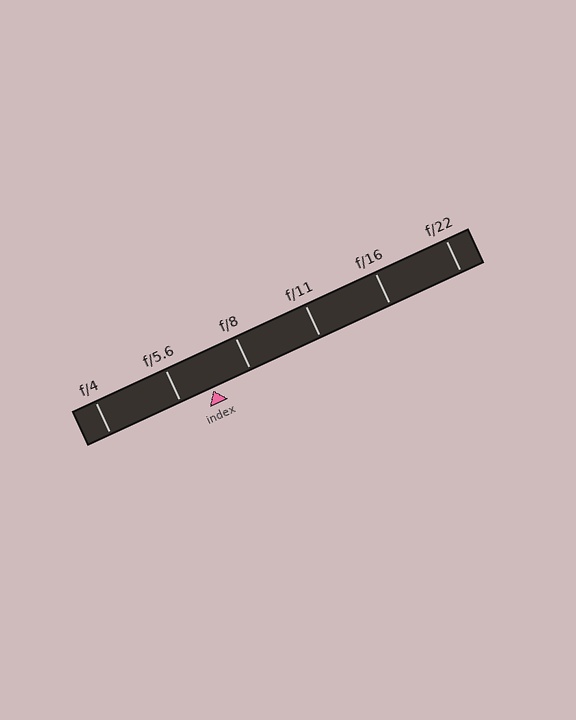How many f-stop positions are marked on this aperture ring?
There are 6 f-stop positions marked.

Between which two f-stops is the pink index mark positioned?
The index mark is between f/5.6 and f/8.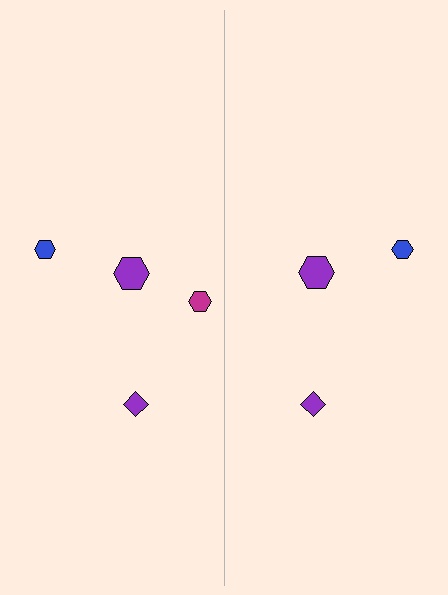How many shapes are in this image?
There are 7 shapes in this image.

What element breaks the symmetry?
A magenta hexagon is missing from the right side.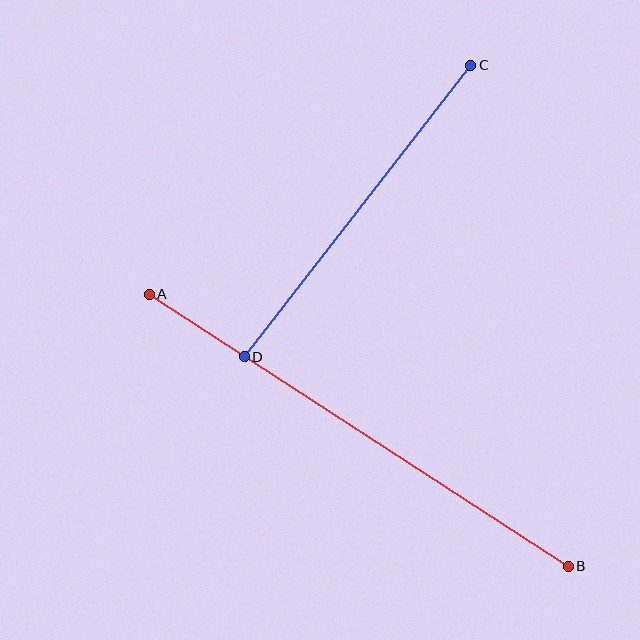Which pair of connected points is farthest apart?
Points A and B are farthest apart.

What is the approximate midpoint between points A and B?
The midpoint is at approximately (359, 431) pixels.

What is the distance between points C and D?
The distance is approximately 369 pixels.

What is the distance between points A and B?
The distance is approximately 500 pixels.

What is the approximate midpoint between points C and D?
The midpoint is at approximately (358, 211) pixels.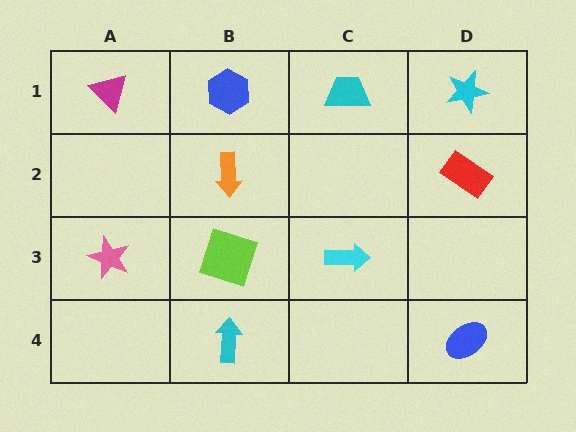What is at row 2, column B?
An orange arrow.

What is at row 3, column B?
A lime square.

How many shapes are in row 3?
3 shapes.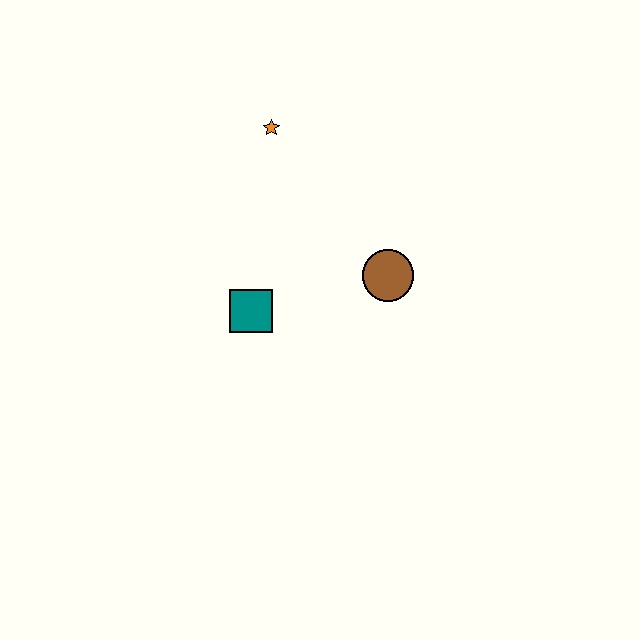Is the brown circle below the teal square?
No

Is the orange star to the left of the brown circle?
Yes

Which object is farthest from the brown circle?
The orange star is farthest from the brown circle.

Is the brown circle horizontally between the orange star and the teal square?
No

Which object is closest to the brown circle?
The teal square is closest to the brown circle.